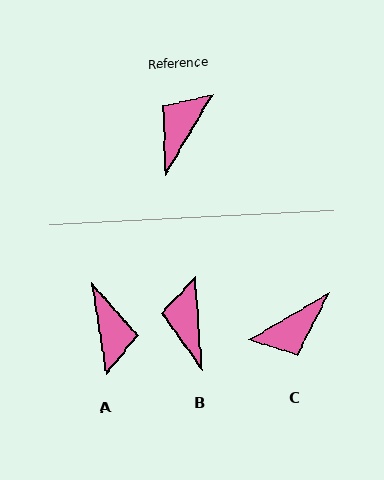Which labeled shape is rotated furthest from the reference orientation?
C, about 151 degrees away.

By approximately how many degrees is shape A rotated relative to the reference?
Approximately 141 degrees clockwise.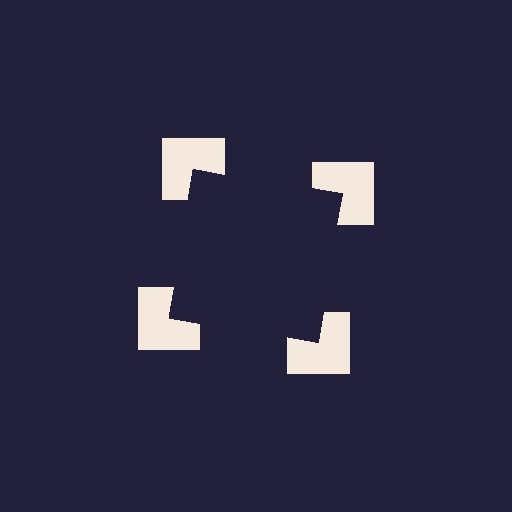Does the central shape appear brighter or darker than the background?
It typically appears slightly darker than the background, even though no actual brightness change is drawn.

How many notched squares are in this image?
There are 4 — one at each vertex of the illusory square.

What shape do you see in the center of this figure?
An illusory square — its edges are inferred from the aligned wedge cuts in the notched squares, not physically drawn.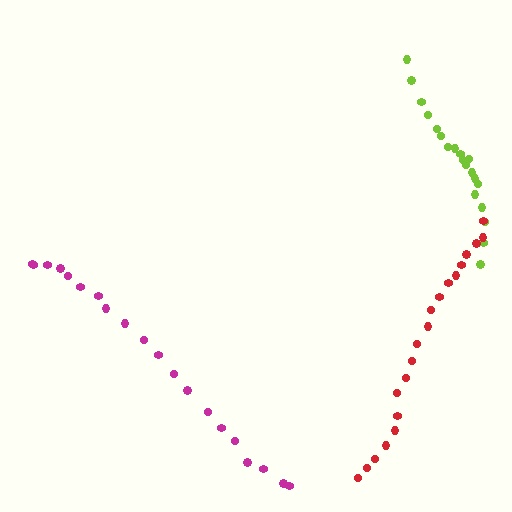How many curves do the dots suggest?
There are 3 distinct paths.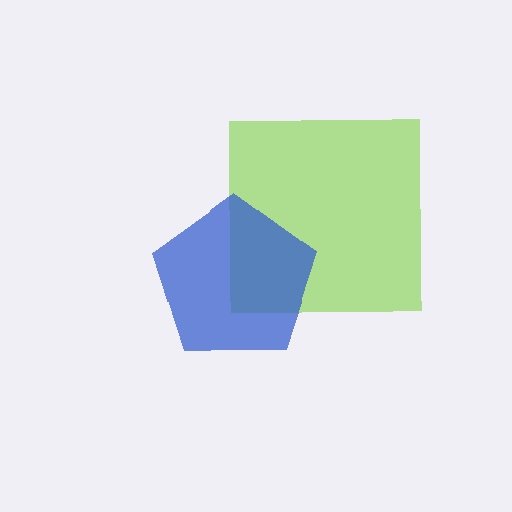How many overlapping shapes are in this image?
There are 2 overlapping shapes in the image.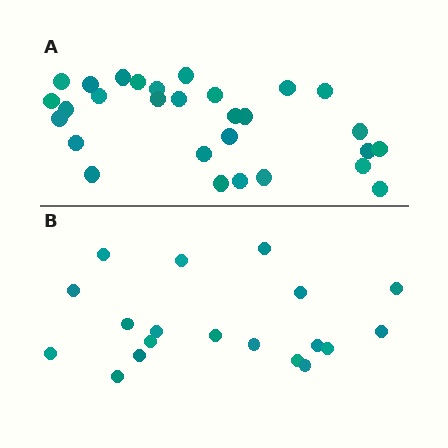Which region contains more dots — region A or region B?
Region A (the top region) has more dots.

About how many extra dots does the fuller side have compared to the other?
Region A has roughly 10 or so more dots than region B.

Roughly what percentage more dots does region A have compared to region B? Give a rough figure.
About 55% more.